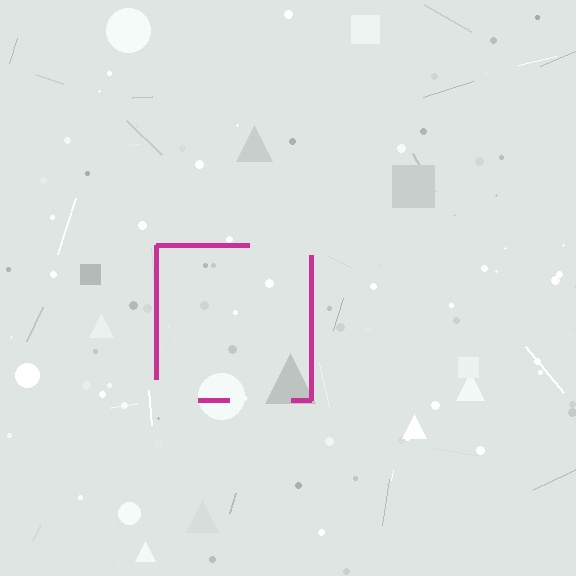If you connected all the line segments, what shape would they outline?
They would outline a square.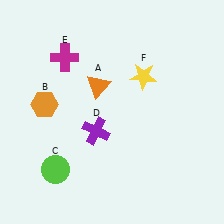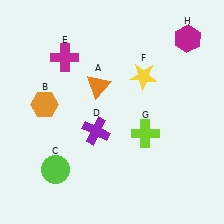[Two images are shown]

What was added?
A lime cross (G), a magenta hexagon (H) were added in Image 2.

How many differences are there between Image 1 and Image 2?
There are 2 differences between the two images.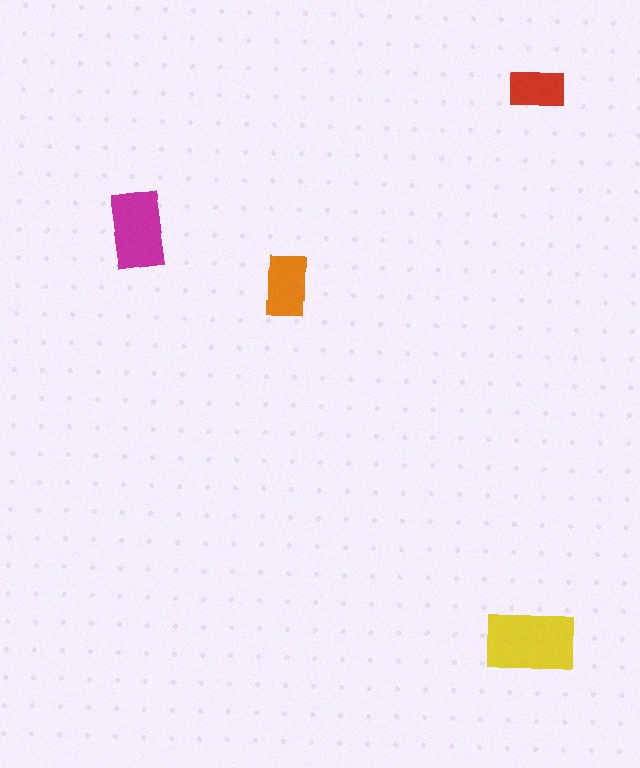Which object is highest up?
The red rectangle is topmost.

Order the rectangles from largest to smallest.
the yellow one, the magenta one, the orange one, the red one.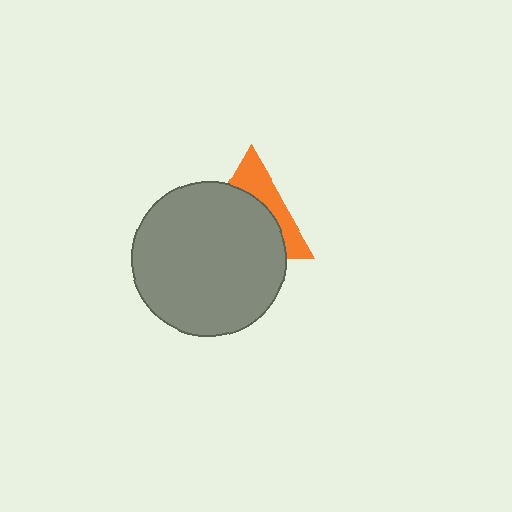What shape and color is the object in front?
The object in front is a gray circle.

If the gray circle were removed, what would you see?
You would see the complete orange triangle.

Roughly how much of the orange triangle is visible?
A small part of it is visible (roughly 35%).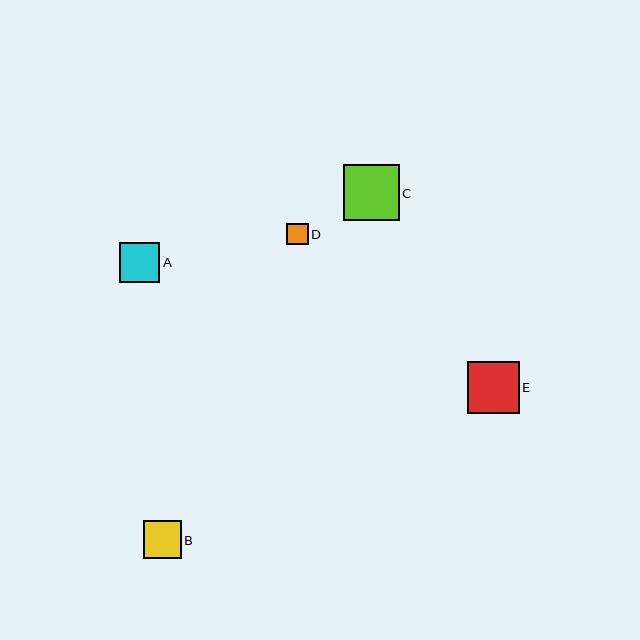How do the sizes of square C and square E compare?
Square C and square E are approximately the same size.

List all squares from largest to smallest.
From largest to smallest: C, E, A, B, D.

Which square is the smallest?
Square D is the smallest with a size of approximately 21 pixels.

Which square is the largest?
Square C is the largest with a size of approximately 56 pixels.